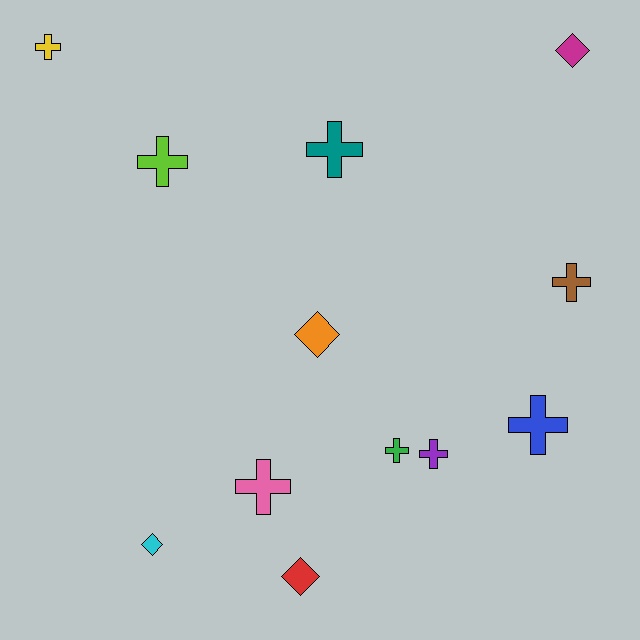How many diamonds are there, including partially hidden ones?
There are 4 diamonds.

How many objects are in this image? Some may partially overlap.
There are 12 objects.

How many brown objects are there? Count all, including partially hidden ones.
There is 1 brown object.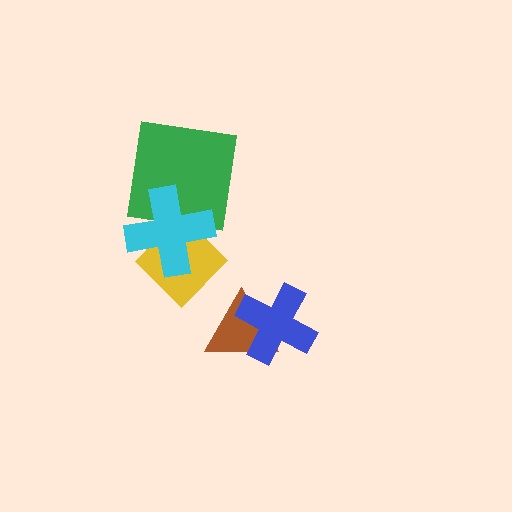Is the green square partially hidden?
Yes, it is partially covered by another shape.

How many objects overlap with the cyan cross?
2 objects overlap with the cyan cross.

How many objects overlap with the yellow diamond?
1 object overlaps with the yellow diamond.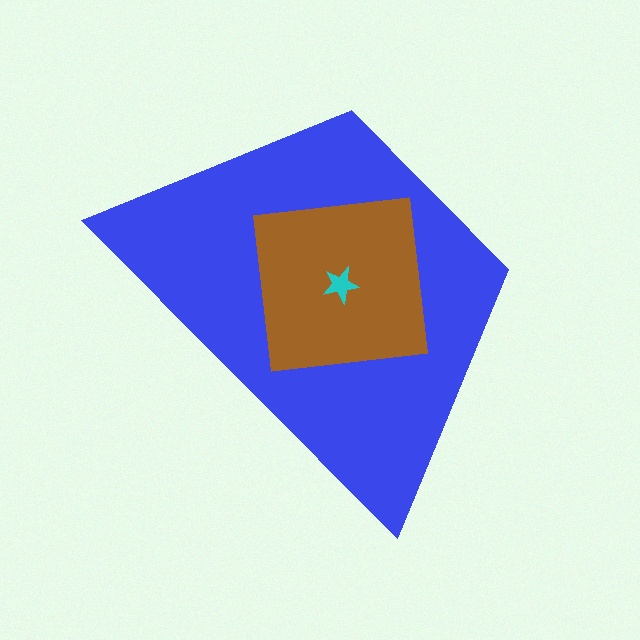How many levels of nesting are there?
3.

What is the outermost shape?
The blue trapezoid.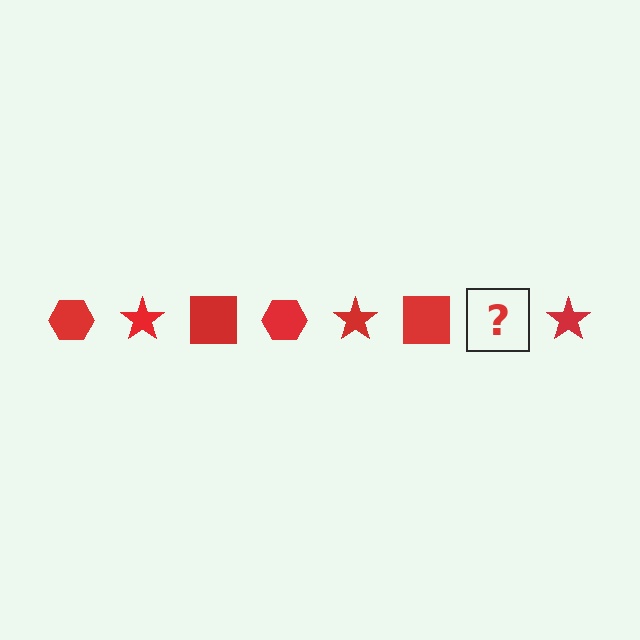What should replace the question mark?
The question mark should be replaced with a red hexagon.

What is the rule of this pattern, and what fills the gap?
The rule is that the pattern cycles through hexagon, star, square shapes in red. The gap should be filled with a red hexagon.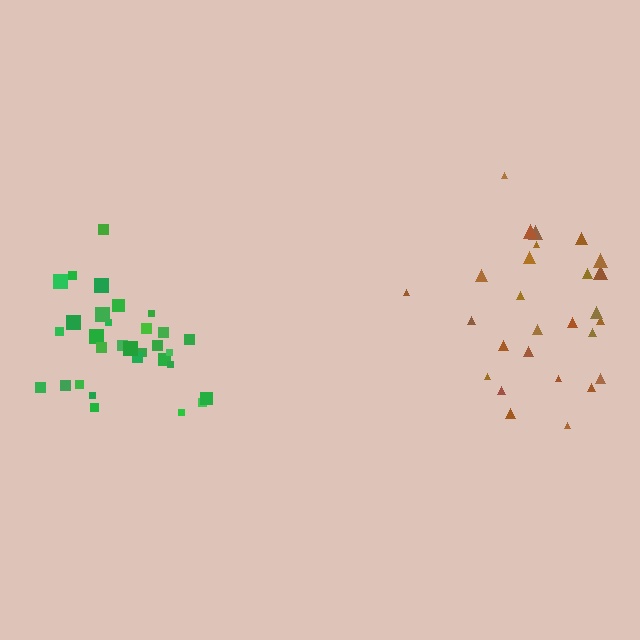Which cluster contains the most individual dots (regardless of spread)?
Green (32).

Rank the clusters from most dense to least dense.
green, brown.